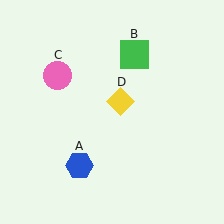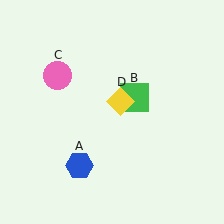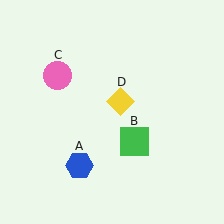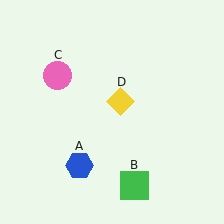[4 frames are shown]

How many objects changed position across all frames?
1 object changed position: green square (object B).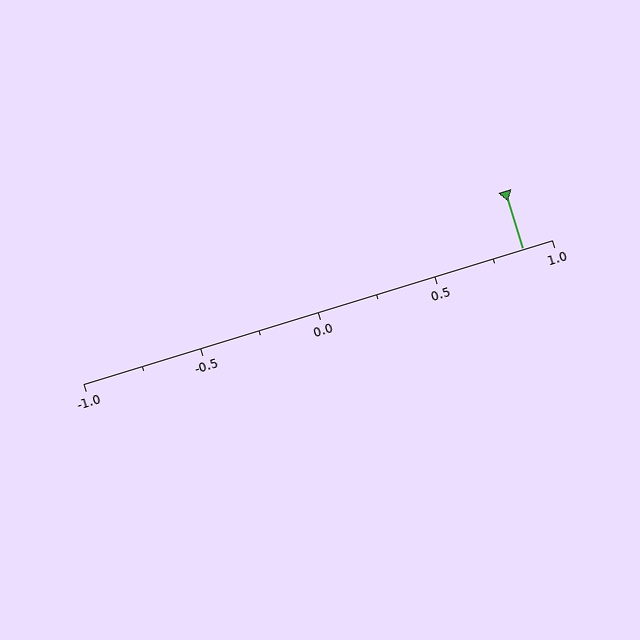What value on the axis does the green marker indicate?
The marker indicates approximately 0.88.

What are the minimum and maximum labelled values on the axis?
The axis runs from -1.0 to 1.0.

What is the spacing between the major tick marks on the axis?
The major ticks are spaced 0.5 apart.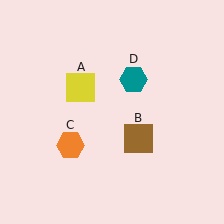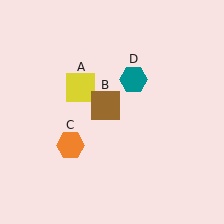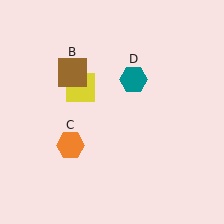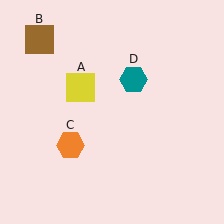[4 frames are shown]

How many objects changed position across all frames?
1 object changed position: brown square (object B).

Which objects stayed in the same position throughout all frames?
Yellow square (object A) and orange hexagon (object C) and teal hexagon (object D) remained stationary.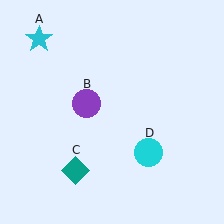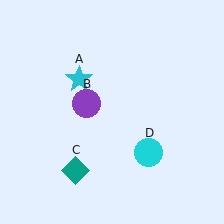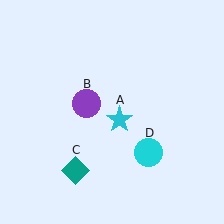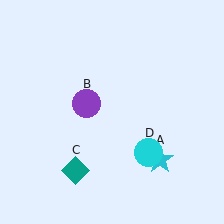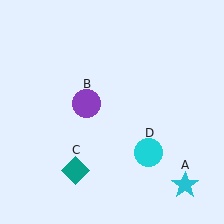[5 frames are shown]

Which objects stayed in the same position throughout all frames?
Purple circle (object B) and teal diamond (object C) and cyan circle (object D) remained stationary.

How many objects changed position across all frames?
1 object changed position: cyan star (object A).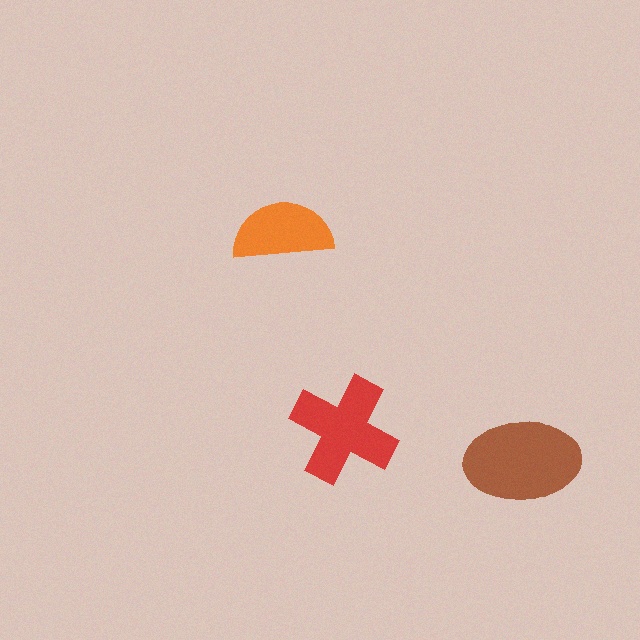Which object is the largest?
The brown ellipse.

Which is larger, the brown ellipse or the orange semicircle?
The brown ellipse.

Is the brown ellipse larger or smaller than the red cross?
Larger.